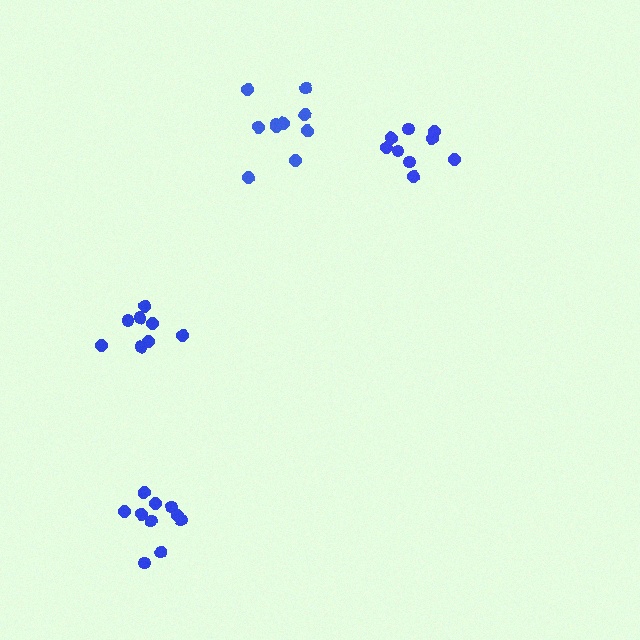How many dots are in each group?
Group 1: 10 dots, Group 2: 10 dots, Group 3: 8 dots, Group 4: 9 dots (37 total).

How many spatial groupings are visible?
There are 4 spatial groupings.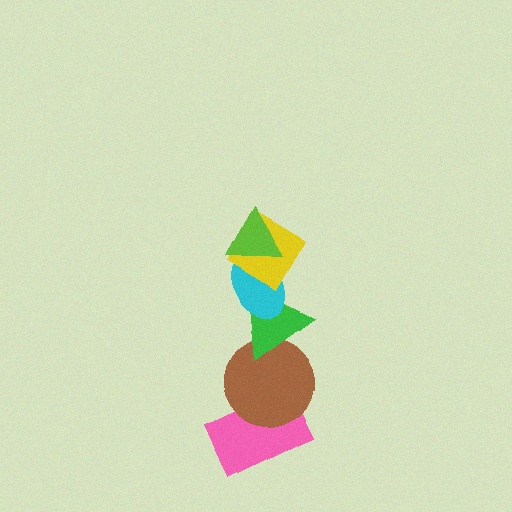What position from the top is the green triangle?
The green triangle is 4th from the top.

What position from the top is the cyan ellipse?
The cyan ellipse is 3rd from the top.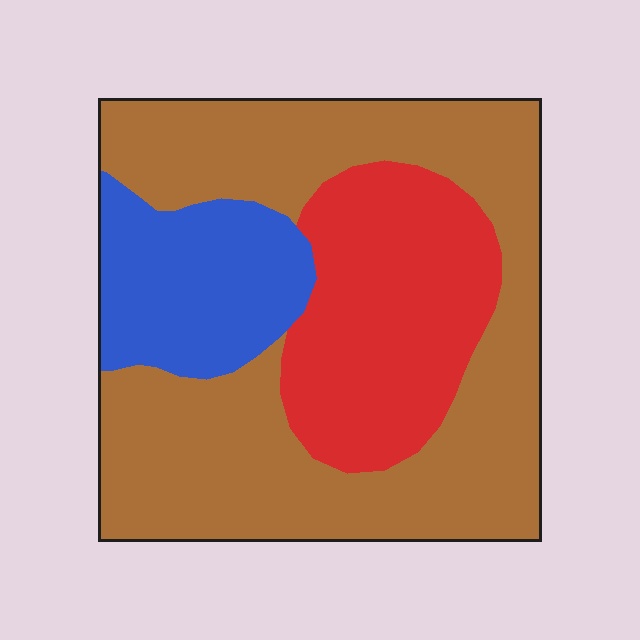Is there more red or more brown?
Brown.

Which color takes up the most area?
Brown, at roughly 55%.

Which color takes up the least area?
Blue, at roughly 15%.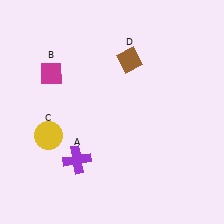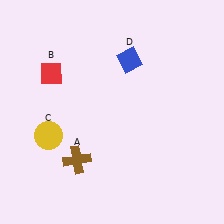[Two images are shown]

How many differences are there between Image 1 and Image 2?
There are 3 differences between the two images.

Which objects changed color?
A changed from purple to brown. B changed from magenta to red. D changed from brown to blue.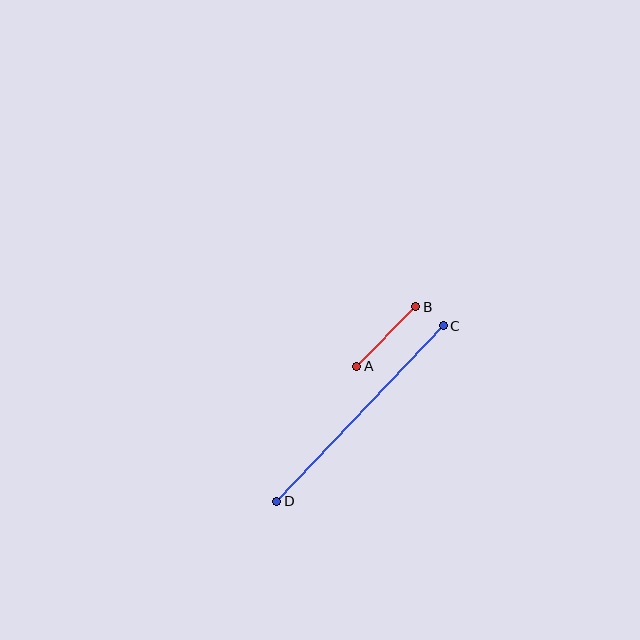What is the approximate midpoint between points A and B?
The midpoint is at approximately (386, 337) pixels.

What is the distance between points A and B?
The distance is approximately 84 pixels.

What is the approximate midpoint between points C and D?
The midpoint is at approximately (360, 414) pixels.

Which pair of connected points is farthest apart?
Points C and D are farthest apart.